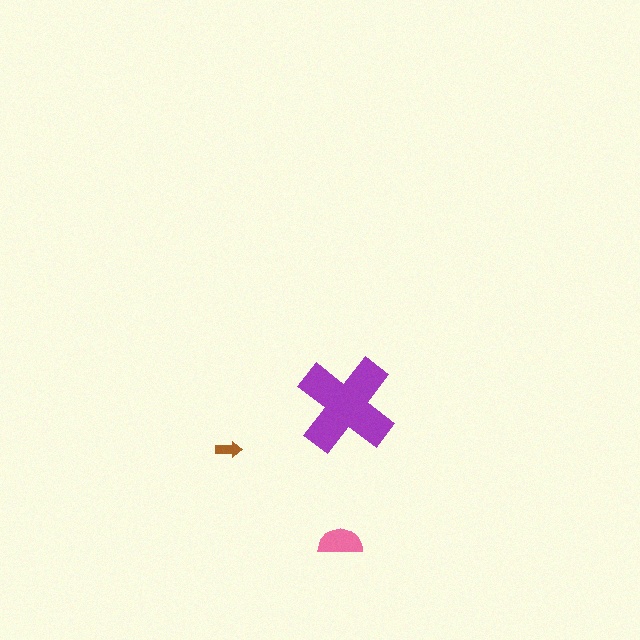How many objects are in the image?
There are 3 objects in the image.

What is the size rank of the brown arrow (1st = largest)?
3rd.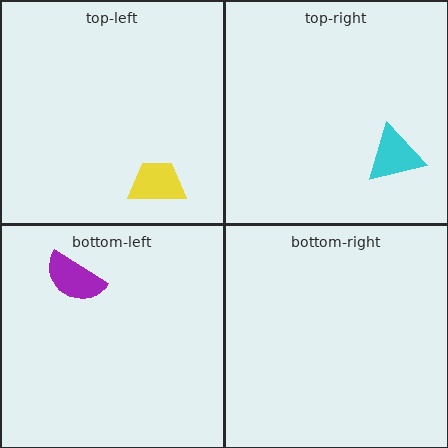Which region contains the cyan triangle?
The top-right region.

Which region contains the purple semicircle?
The bottom-left region.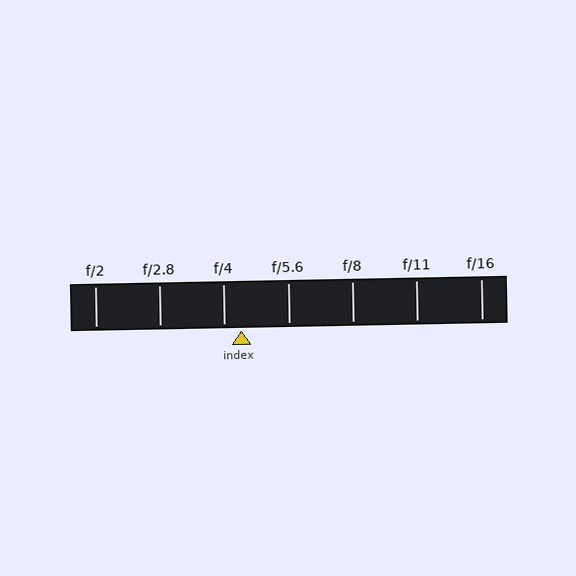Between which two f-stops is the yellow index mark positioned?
The index mark is between f/4 and f/5.6.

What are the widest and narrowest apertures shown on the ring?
The widest aperture shown is f/2 and the narrowest is f/16.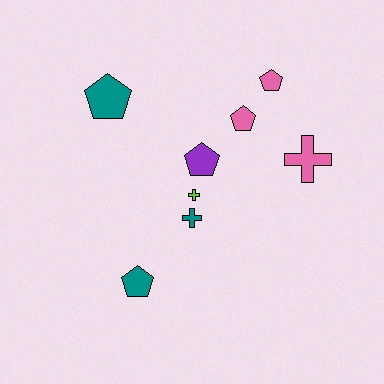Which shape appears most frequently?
Pentagon, with 5 objects.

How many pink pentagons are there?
There are 2 pink pentagons.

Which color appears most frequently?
Teal, with 3 objects.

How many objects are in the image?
There are 8 objects.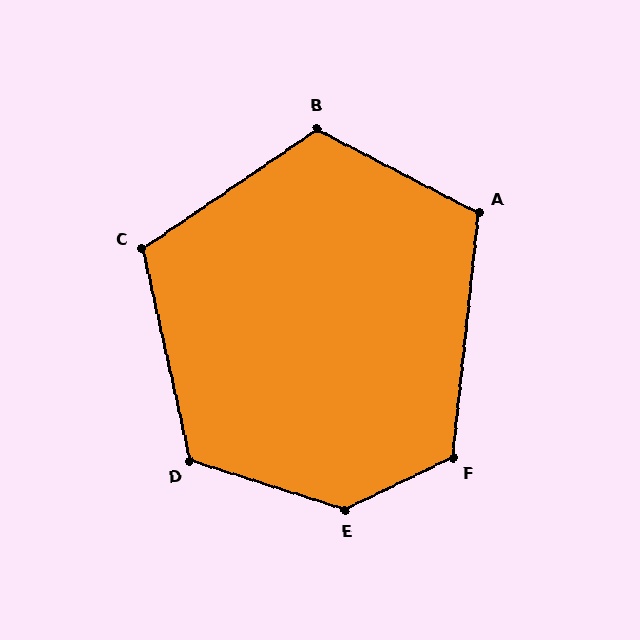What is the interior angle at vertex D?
Approximately 120 degrees (obtuse).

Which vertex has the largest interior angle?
E, at approximately 137 degrees.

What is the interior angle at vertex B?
Approximately 118 degrees (obtuse).